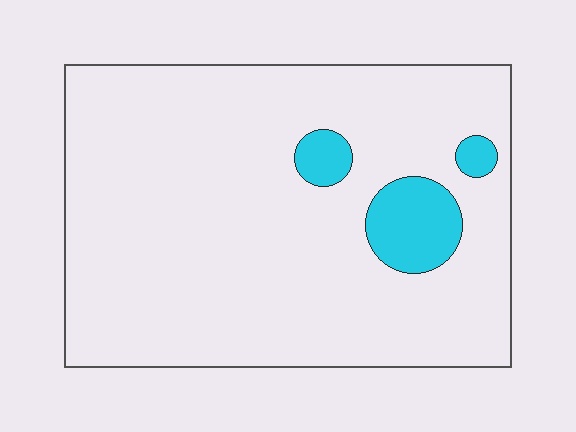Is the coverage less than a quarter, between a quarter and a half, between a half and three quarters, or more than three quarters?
Less than a quarter.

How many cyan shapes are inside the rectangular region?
3.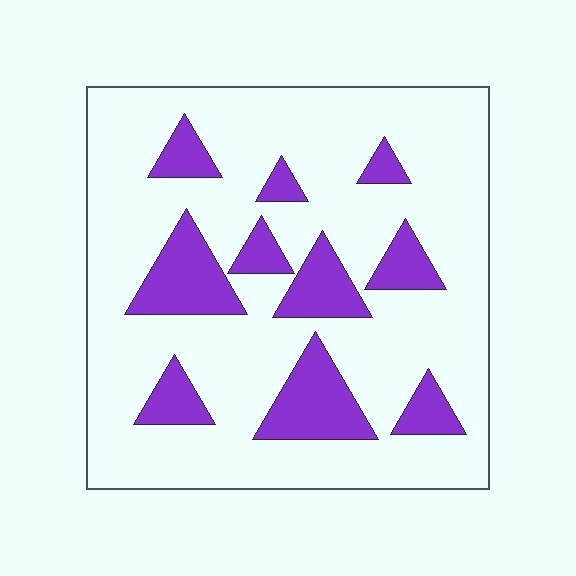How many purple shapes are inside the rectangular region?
10.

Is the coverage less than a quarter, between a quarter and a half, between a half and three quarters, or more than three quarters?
Less than a quarter.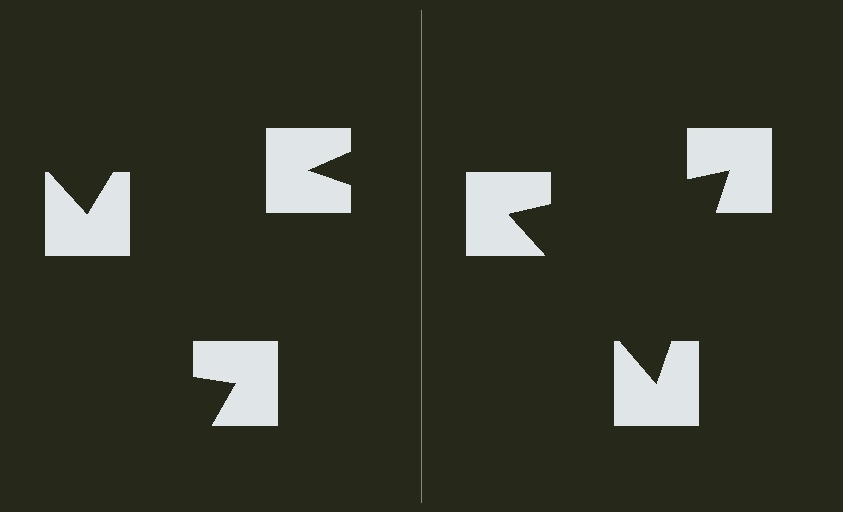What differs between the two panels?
The notched squares are positioned identically on both sides; only the wedge orientations differ. On the right they align to a triangle; on the left they are misaligned.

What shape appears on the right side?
An illusory triangle.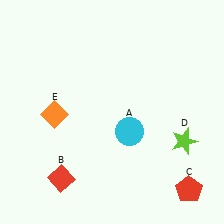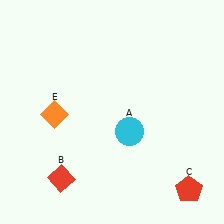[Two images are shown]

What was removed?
The lime star (D) was removed in Image 2.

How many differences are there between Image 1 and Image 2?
There is 1 difference between the two images.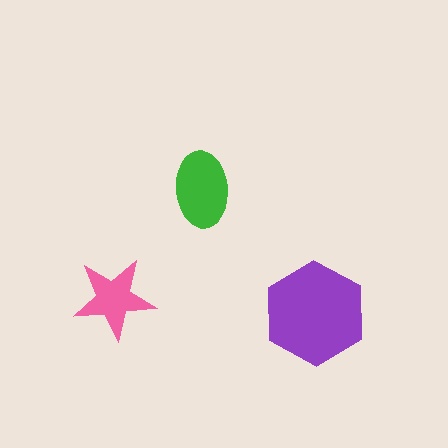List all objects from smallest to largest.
The pink star, the green ellipse, the purple hexagon.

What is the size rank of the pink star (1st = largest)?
3rd.